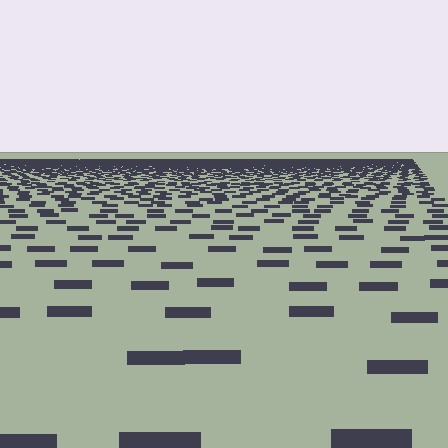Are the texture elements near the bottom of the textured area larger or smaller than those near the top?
Larger. Near the bottom, elements are closer to the viewer and appear at a bigger on-screen size.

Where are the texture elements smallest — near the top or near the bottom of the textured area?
Near the top.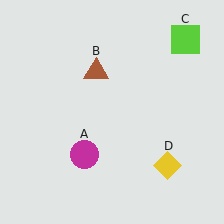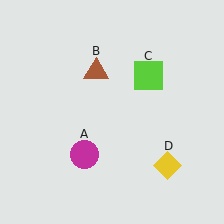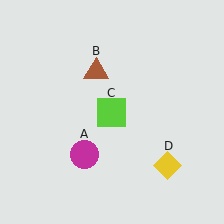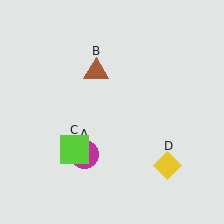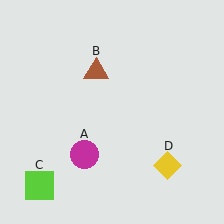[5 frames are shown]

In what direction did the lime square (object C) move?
The lime square (object C) moved down and to the left.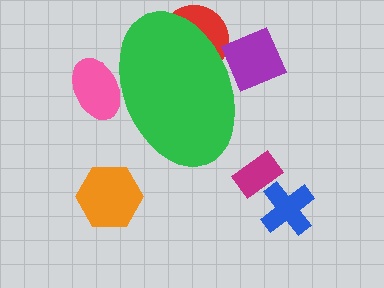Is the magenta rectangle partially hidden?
No, the magenta rectangle is fully visible.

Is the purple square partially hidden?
Yes, the purple square is partially hidden behind the green ellipse.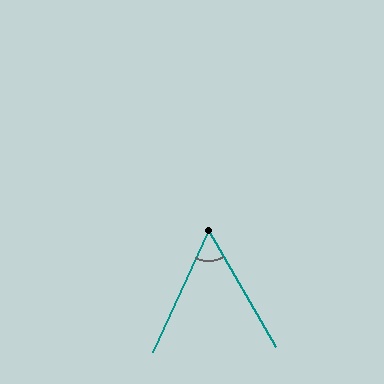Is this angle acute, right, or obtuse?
It is acute.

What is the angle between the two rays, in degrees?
Approximately 55 degrees.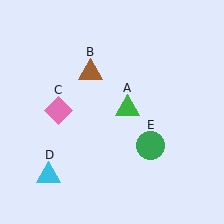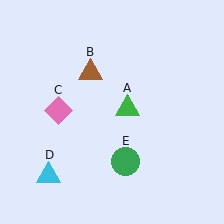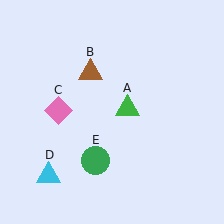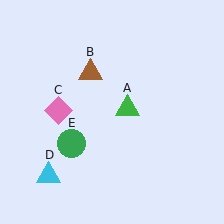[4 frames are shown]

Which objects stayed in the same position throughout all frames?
Green triangle (object A) and brown triangle (object B) and pink diamond (object C) and cyan triangle (object D) remained stationary.